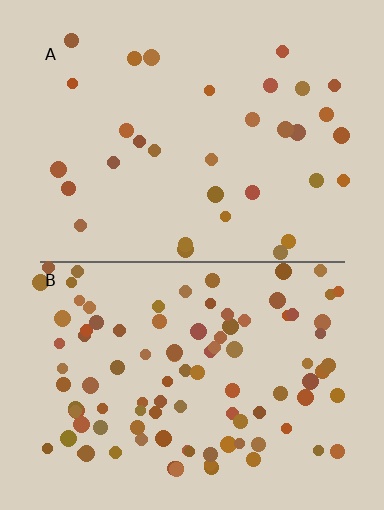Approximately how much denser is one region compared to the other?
Approximately 3.1× — region B over region A.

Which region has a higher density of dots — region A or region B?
B (the bottom).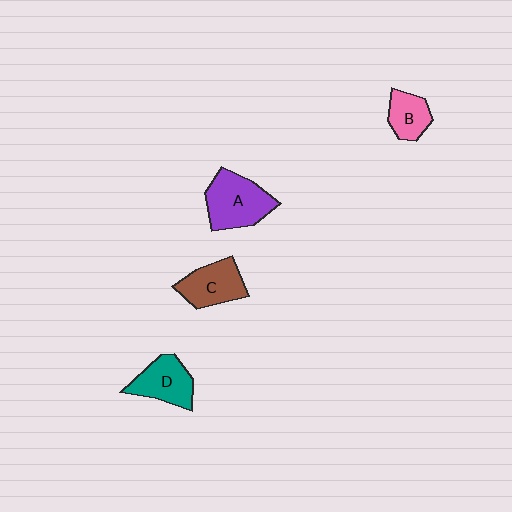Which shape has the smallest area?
Shape B (pink).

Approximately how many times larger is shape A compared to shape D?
Approximately 1.3 times.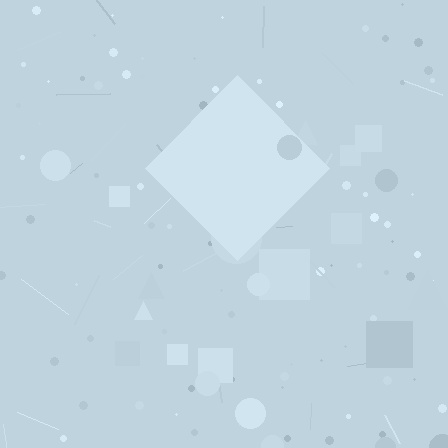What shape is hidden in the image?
A diamond is hidden in the image.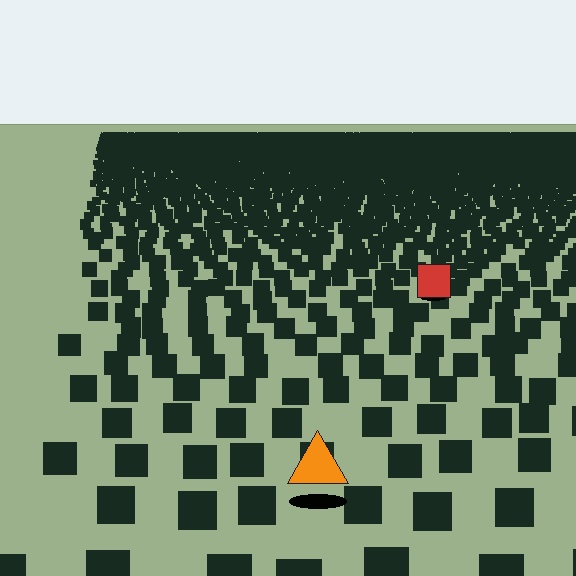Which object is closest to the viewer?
The orange triangle is closest. The texture marks near it are larger and more spread out.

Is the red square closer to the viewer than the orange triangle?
No. The orange triangle is closer — you can tell from the texture gradient: the ground texture is coarser near it.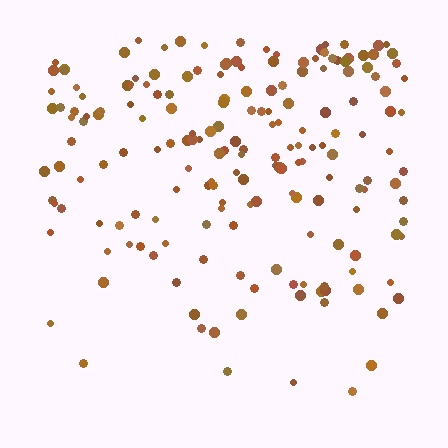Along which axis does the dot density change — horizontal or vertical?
Vertical.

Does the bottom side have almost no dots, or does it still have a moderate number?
Still a moderate number, just noticeably fewer than the top.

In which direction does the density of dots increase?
From bottom to top, with the top side densest.